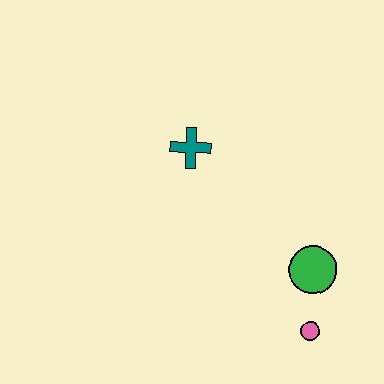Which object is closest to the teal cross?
The green circle is closest to the teal cross.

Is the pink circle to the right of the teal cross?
Yes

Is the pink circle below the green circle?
Yes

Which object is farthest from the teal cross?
The pink circle is farthest from the teal cross.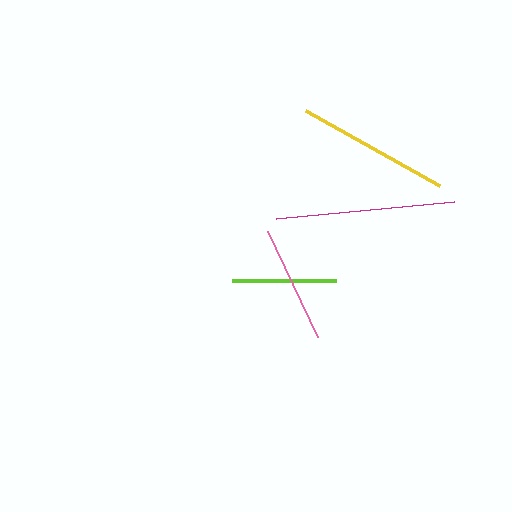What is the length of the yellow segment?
The yellow segment is approximately 154 pixels long.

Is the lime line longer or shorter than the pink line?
The pink line is longer than the lime line.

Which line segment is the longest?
The magenta line is the longest at approximately 179 pixels.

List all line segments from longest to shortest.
From longest to shortest: magenta, yellow, pink, lime.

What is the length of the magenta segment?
The magenta segment is approximately 179 pixels long.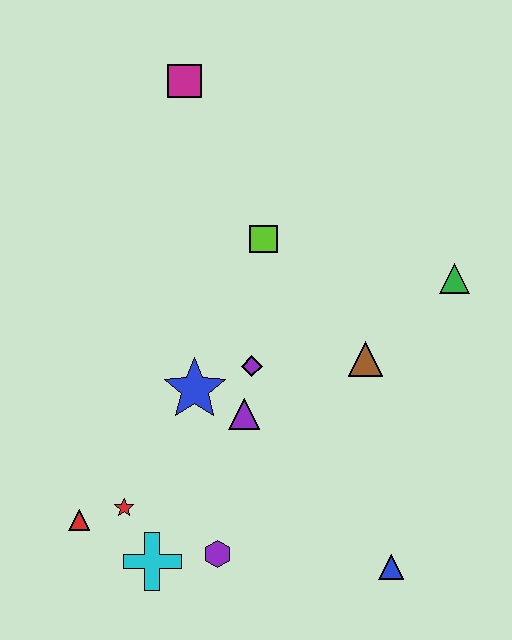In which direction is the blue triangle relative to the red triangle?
The blue triangle is to the right of the red triangle.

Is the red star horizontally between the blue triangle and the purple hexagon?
No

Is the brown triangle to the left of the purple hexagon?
No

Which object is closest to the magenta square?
The lime square is closest to the magenta square.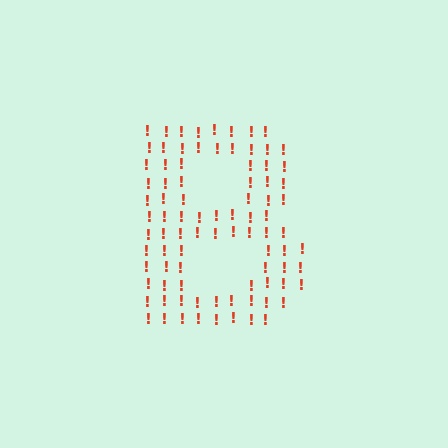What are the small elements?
The small elements are exclamation marks.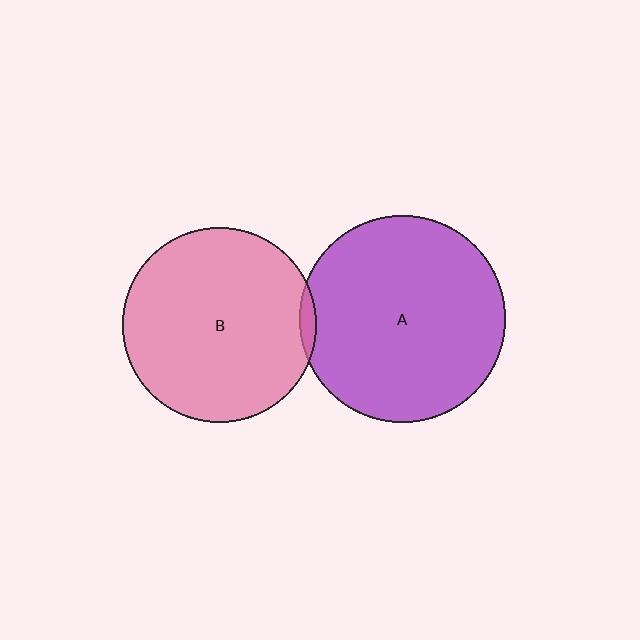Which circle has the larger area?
Circle A (purple).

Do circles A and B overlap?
Yes.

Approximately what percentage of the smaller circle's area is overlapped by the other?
Approximately 5%.